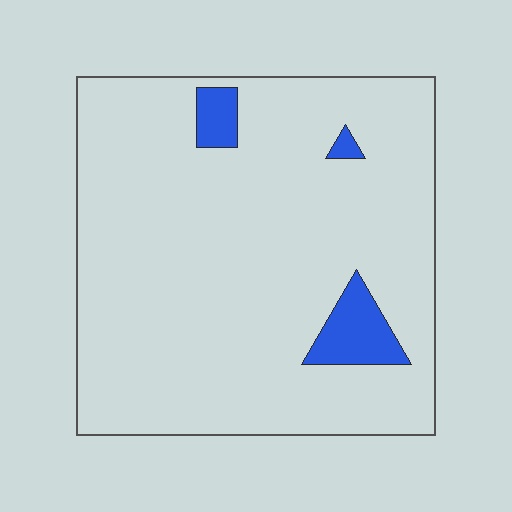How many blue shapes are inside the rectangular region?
3.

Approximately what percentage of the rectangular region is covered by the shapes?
Approximately 5%.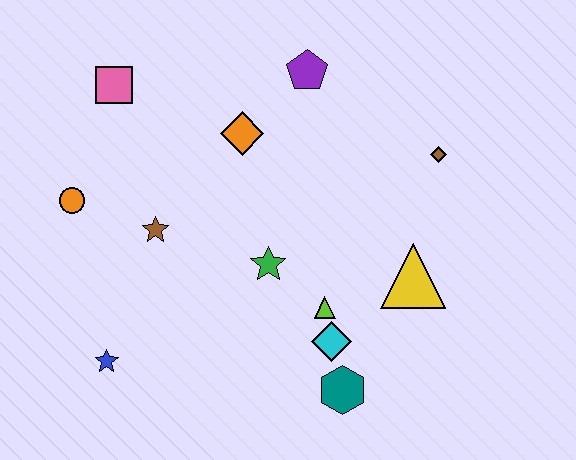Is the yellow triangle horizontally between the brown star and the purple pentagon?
No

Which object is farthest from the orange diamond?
The teal hexagon is farthest from the orange diamond.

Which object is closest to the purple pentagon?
The orange diamond is closest to the purple pentagon.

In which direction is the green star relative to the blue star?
The green star is to the right of the blue star.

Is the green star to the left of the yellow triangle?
Yes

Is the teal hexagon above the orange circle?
No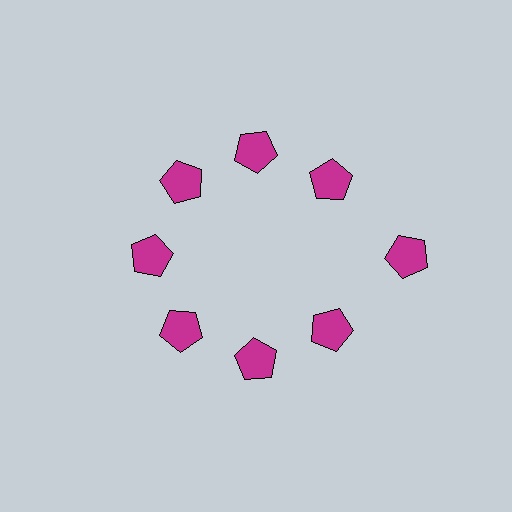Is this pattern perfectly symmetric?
No. The 8 magenta pentagons are arranged in a ring, but one element near the 3 o'clock position is pushed outward from the center, breaking the 8-fold rotational symmetry.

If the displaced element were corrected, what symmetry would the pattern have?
It would have 8-fold rotational symmetry — the pattern would map onto itself every 45 degrees.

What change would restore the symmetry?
The symmetry would be restored by moving it inward, back onto the ring so that all 8 pentagons sit at equal angles and equal distance from the center.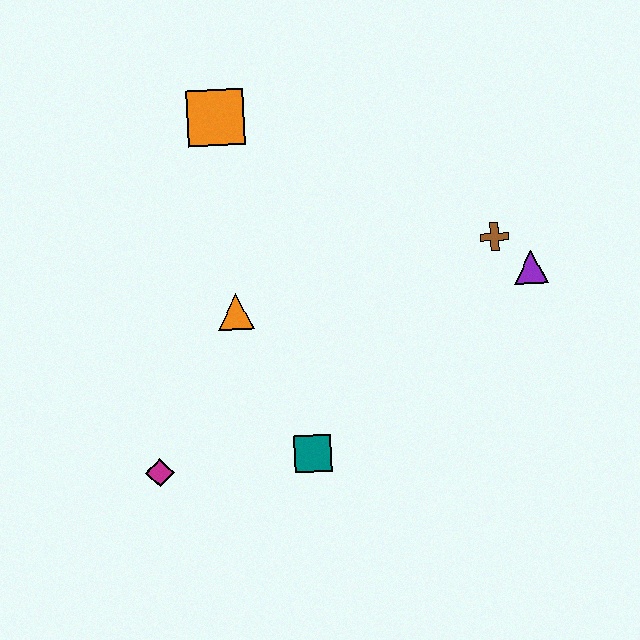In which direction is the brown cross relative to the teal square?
The brown cross is above the teal square.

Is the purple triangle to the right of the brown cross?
Yes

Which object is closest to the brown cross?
The purple triangle is closest to the brown cross.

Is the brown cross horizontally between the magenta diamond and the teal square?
No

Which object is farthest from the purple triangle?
The magenta diamond is farthest from the purple triangle.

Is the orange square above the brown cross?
Yes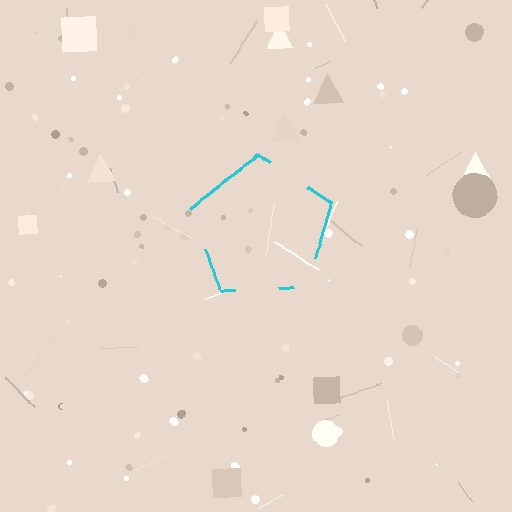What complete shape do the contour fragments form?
The contour fragments form a pentagon.